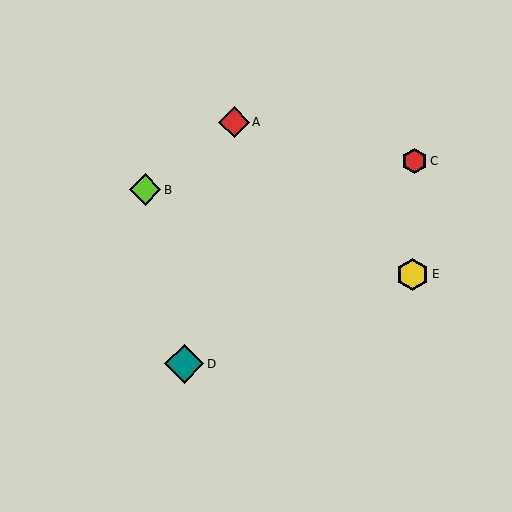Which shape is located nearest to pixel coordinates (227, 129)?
The red diamond (labeled A) at (234, 122) is nearest to that location.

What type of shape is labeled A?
Shape A is a red diamond.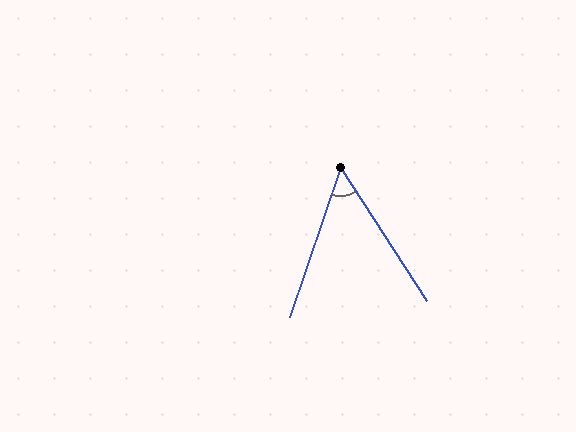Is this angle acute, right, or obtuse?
It is acute.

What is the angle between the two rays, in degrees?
Approximately 52 degrees.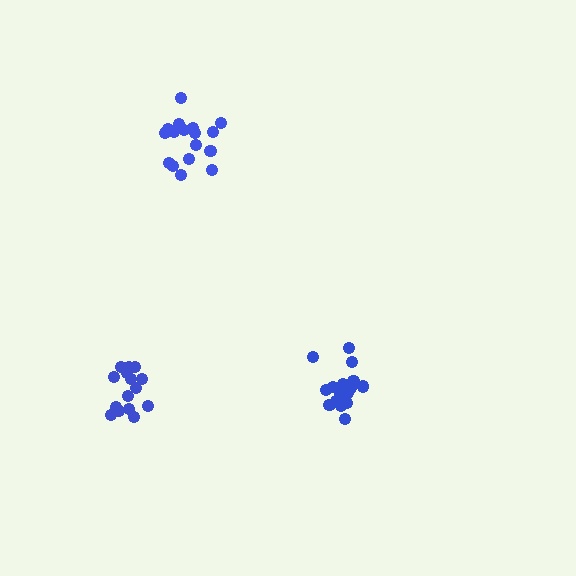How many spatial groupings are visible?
There are 3 spatial groupings.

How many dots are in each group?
Group 1: 16 dots, Group 2: 17 dots, Group 3: 17 dots (50 total).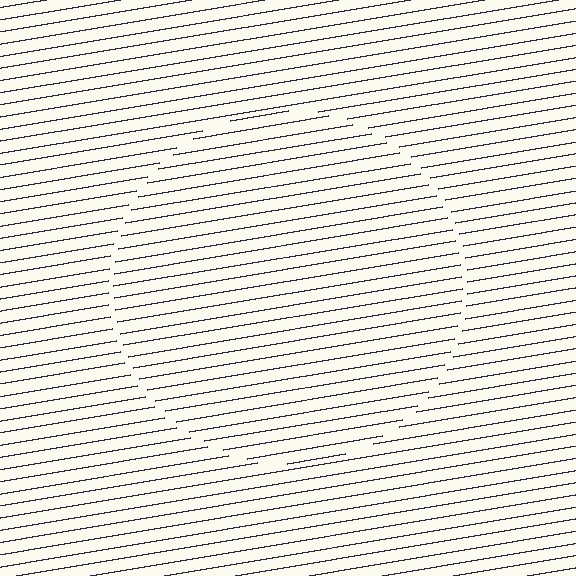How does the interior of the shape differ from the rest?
The interior of the shape contains the same grating, shifted by half a period — the contour is defined by the phase discontinuity where line-ends from the inner and outer gratings abut.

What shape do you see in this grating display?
An illusory circle. The interior of the shape contains the same grating, shifted by half a period — the contour is defined by the phase discontinuity where line-ends from the inner and outer gratings abut.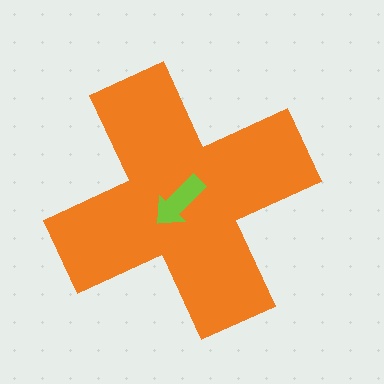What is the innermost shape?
The lime arrow.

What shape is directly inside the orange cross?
The lime arrow.